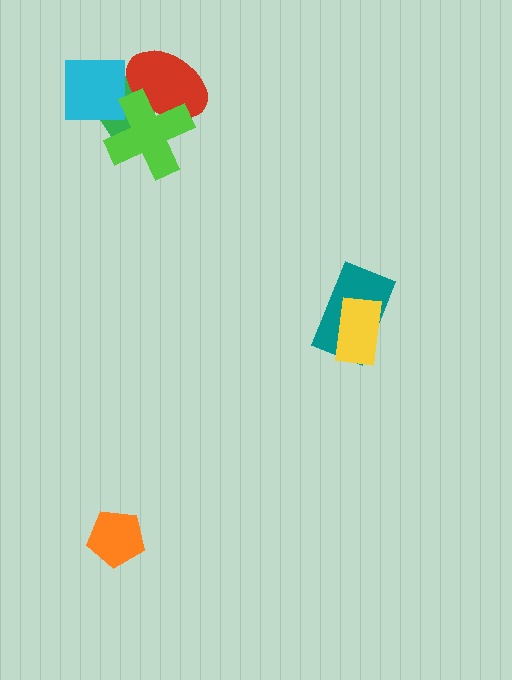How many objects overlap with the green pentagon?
3 objects overlap with the green pentagon.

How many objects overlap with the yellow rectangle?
1 object overlaps with the yellow rectangle.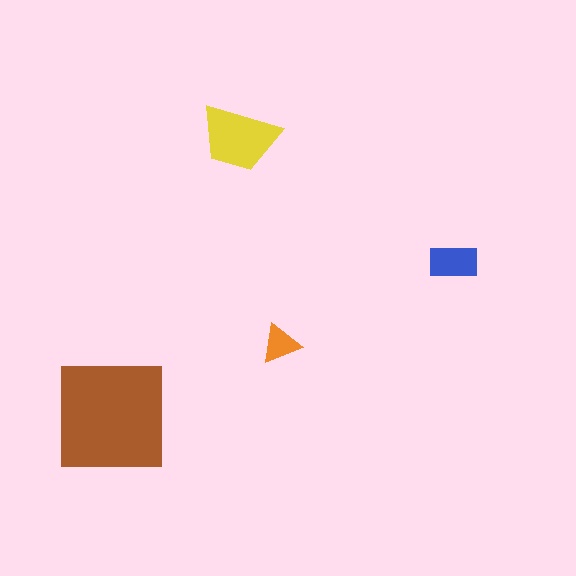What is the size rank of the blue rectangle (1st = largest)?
3rd.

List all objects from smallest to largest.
The orange triangle, the blue rectangle, the yellow trapezoid, the brown square.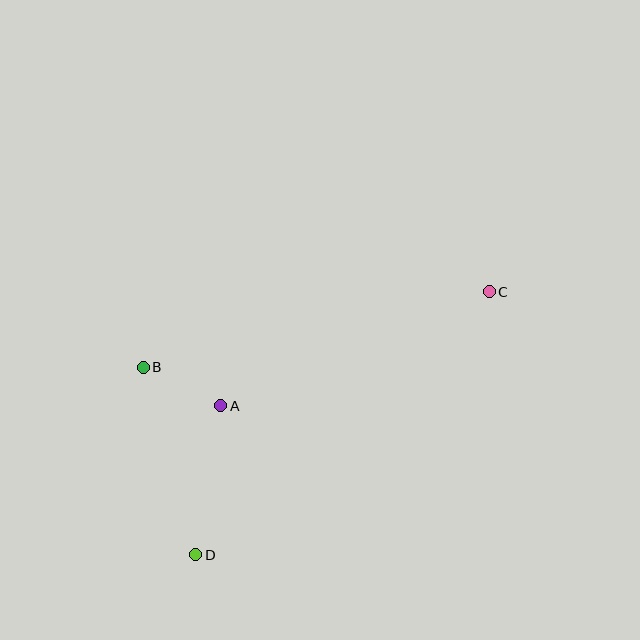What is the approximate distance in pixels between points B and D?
The distance between B and D is approximately 195 pixels.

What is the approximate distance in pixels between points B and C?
The distance between B and C is approximately 354 pixels.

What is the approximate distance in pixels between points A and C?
The distance between A and C is approximately 292 pixels.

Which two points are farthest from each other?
Points C and D are farthest from each other.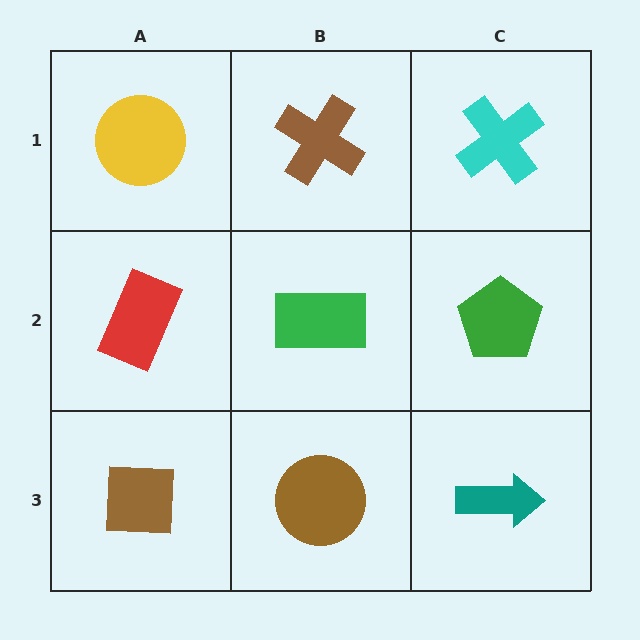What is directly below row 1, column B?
A green rectangle.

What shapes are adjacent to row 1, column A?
A red rectangle (row 2, column A), a brown cross (row 1, column B).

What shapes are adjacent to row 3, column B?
A green rectangle (row 2, column B), a brown square (row 3, column A), a teal arrow (row 3, column C).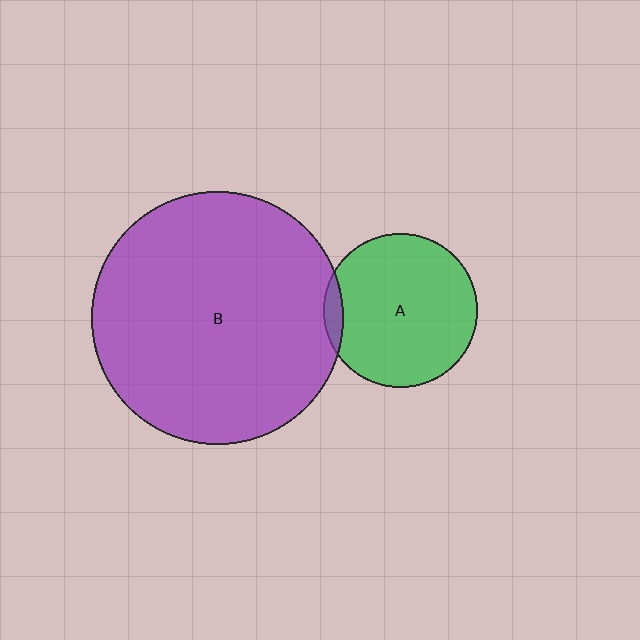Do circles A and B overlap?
Yes.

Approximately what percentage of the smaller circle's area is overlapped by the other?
Approximately 5%.